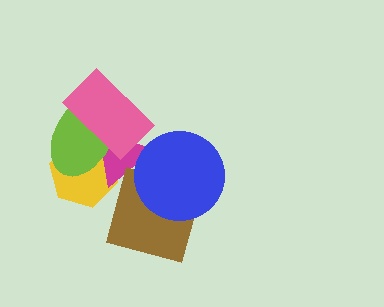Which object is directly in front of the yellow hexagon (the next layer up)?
The magenta triangle is directly in front of the yellow hexagon.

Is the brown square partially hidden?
Yes, it is partially covered by another shape.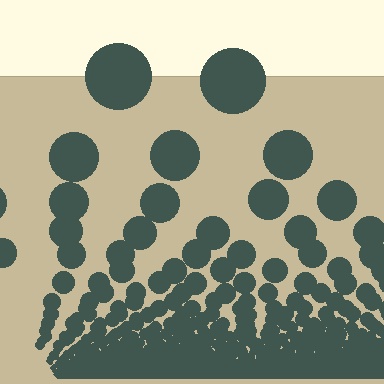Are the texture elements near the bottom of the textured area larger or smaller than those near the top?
Smaller. The gradient is inverted — elements near the bottom are smaller and denser.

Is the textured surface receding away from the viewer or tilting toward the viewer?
The surface appears to tilt toward the viewer. Texture elements get larger and sparser toward the top.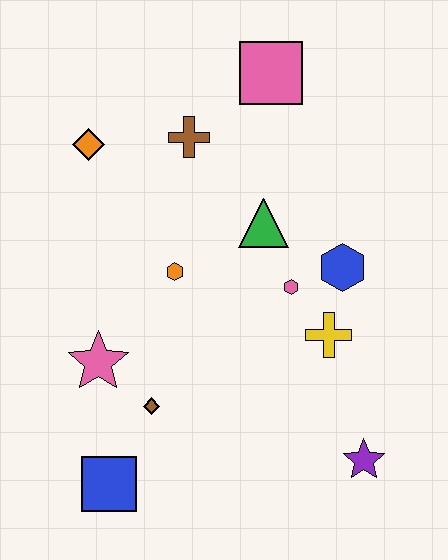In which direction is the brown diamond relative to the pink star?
The brown diamond is to the right of the pink star.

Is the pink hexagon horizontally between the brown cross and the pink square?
No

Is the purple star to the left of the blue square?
No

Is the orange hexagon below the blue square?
No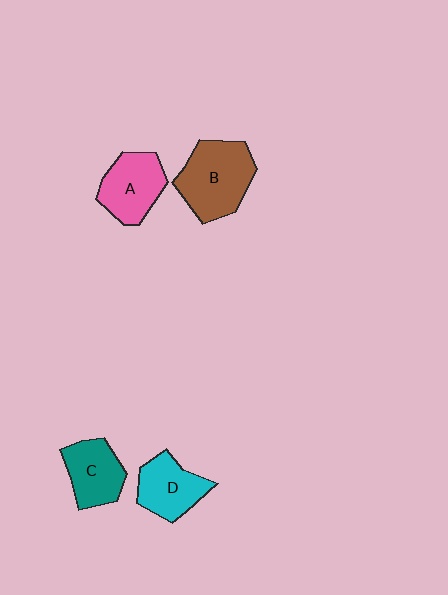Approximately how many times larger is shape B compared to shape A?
Approximately 1.3 times.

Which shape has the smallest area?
Shape C (teal).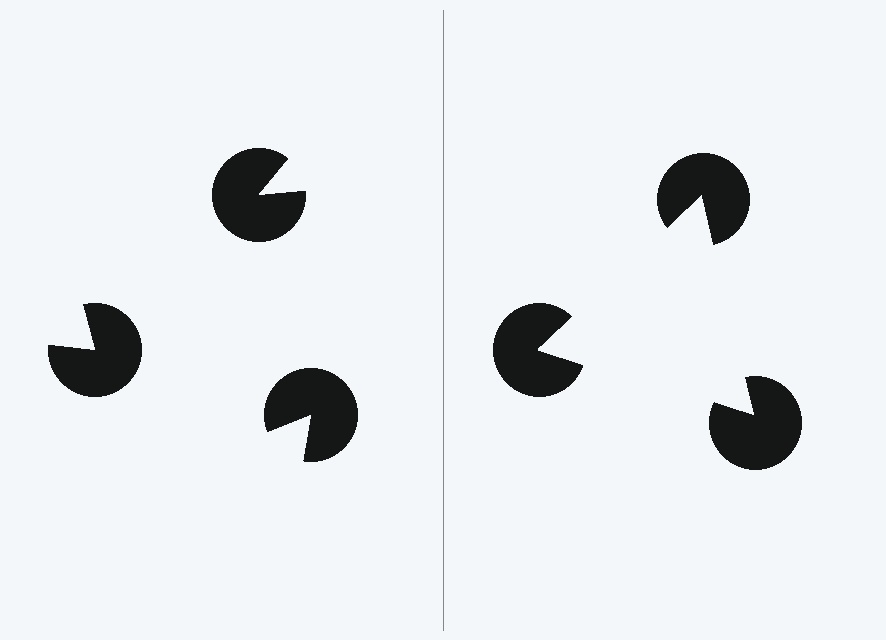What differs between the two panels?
The pac-man discs are positioned identically on both sides; only the wedge orientations differ. On the right they align to a triangle; on the left they are misaligned.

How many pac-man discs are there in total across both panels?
6 — 3 on each side.